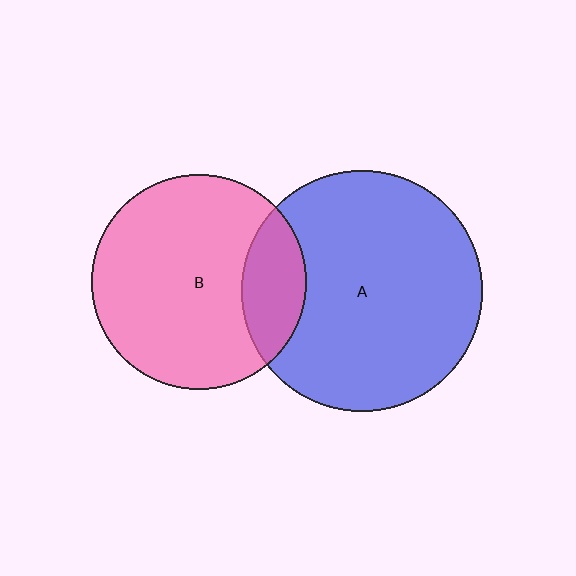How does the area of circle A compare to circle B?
Approximately 1.3 times.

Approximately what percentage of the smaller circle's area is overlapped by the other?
Approximately 20%.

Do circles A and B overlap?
Yes.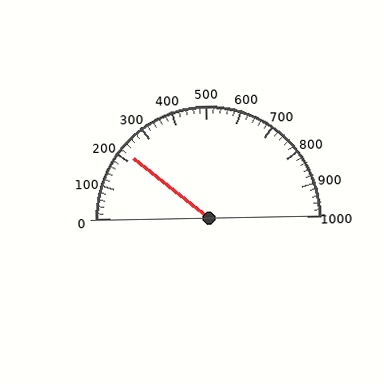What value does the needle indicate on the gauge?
The needle indicates approximately 220.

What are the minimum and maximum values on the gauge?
The gauge ranges from 0 to 1000.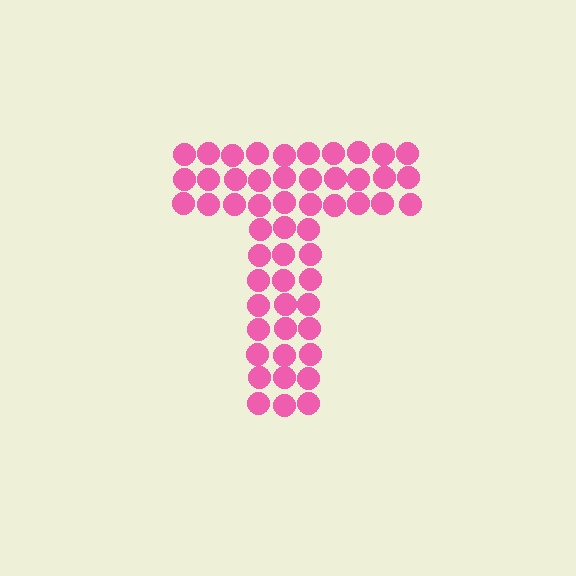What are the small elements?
The small elements are circles.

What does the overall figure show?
The overall figure shows the letter T.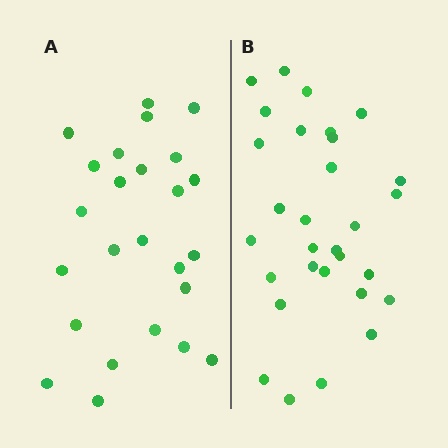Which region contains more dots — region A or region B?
Region B (the right region) has more dots.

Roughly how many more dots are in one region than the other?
Region B has about 5 more dots than region A.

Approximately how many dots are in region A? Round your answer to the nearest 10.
About 20 dots. (The exact count is 25, which rounds to 20.)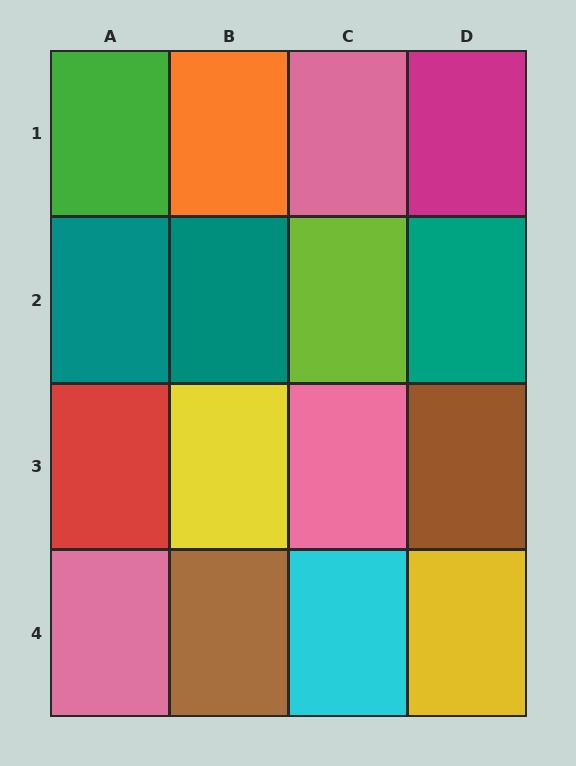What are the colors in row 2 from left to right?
Teal, teal, lime, teal.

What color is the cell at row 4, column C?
Cyan.